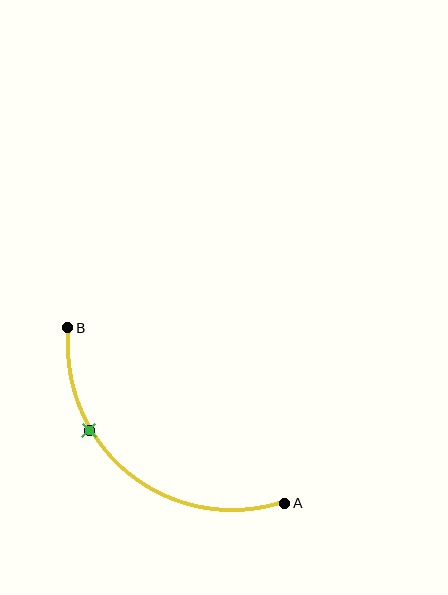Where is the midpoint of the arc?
The arc midpoint is the point on the curve farthest from the straight line joining A and B. It sits below and to the left of that line.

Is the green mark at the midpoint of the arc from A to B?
No. The green mark lies on the arc but is closer to endpoint B. The arc midpoint would be at the point on the curve equidistant along the arc from both A and B.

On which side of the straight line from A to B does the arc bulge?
The arc bulges below and to the left of the straight line connecting A and B.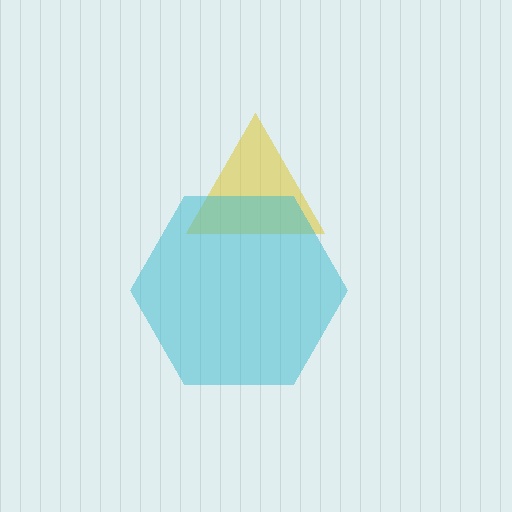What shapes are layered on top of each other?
The layered shapes are: a yellow triangle, a cyan hexagon.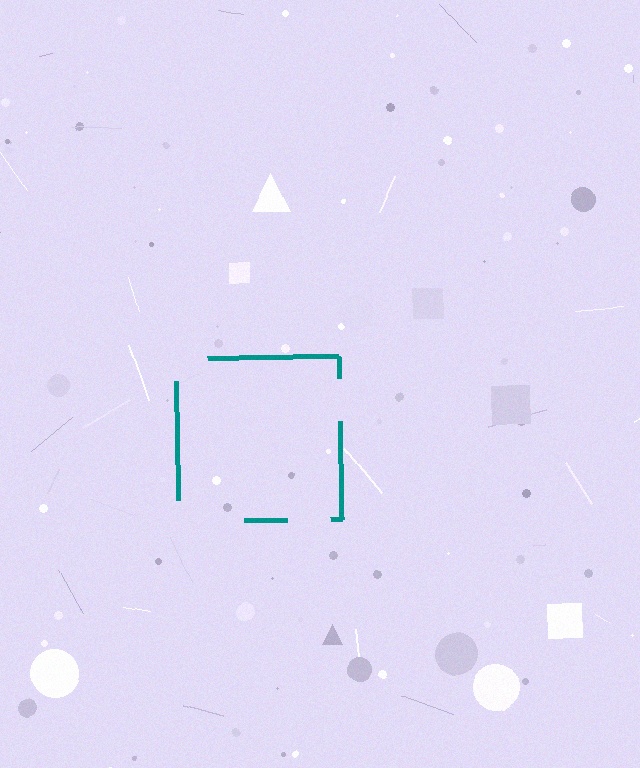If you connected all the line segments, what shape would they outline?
They would outline a square.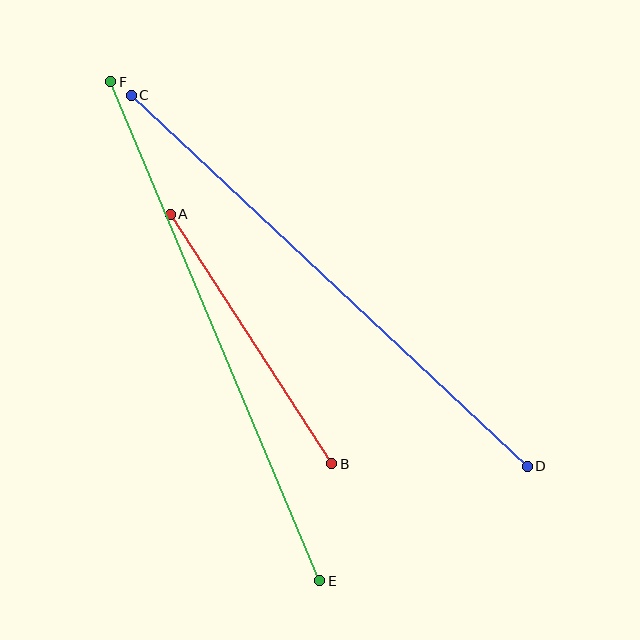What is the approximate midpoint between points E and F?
The midpoint is at approximately (215, 331) pixels.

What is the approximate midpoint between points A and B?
The midpoint is at approximately (251, 339) pixels.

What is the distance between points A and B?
The distance is approximately 297 pixels.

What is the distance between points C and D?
The distance is approximately 542 pixels.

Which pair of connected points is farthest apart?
Points C and D are farthest apart.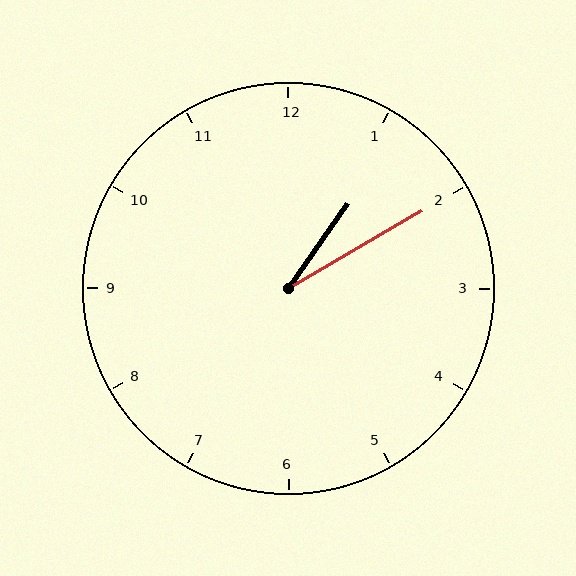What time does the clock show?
1:10.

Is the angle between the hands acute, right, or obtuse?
It is acute.